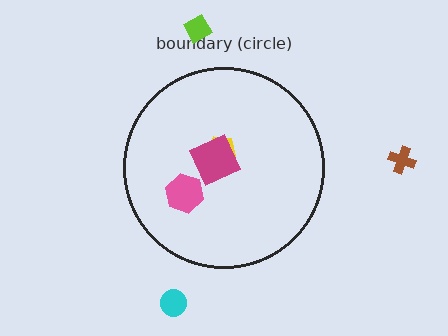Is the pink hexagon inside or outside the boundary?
Inside.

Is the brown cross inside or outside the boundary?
Outside.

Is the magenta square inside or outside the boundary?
Inside.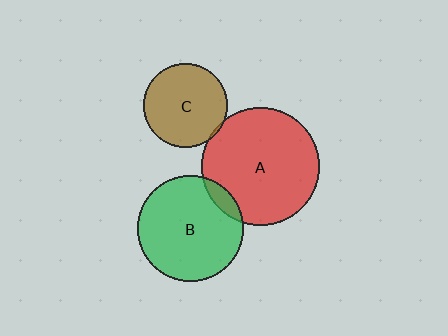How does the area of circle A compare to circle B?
Approximately 1.2 times.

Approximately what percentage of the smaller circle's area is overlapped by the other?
Approximately 5%.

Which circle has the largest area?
Circle A (red).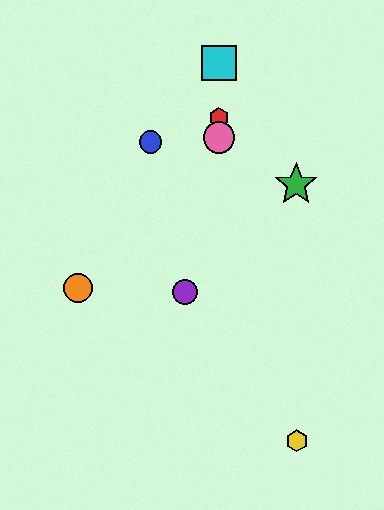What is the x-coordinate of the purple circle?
The purple circle is at x≈185.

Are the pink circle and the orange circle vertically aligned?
No, the pink circle is at x≈219 and the orange circle is at x≈78.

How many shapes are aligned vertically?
3 shapes (the red hexagon, the cyan square, the pink circle) are aligned vertically.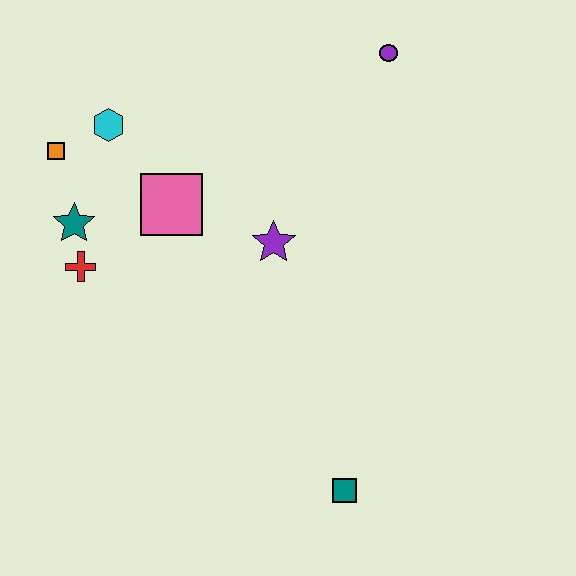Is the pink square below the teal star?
No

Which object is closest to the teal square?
The purple star is closest to the teal square.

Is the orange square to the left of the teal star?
Yes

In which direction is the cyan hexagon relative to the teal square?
The cyan hexagon is above the teal square.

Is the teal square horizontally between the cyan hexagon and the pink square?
No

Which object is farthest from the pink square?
The teal square is farthest from the pink square.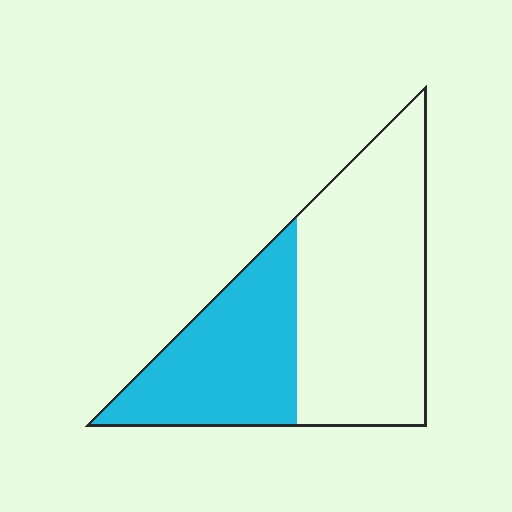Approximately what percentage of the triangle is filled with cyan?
Approximately 40%.